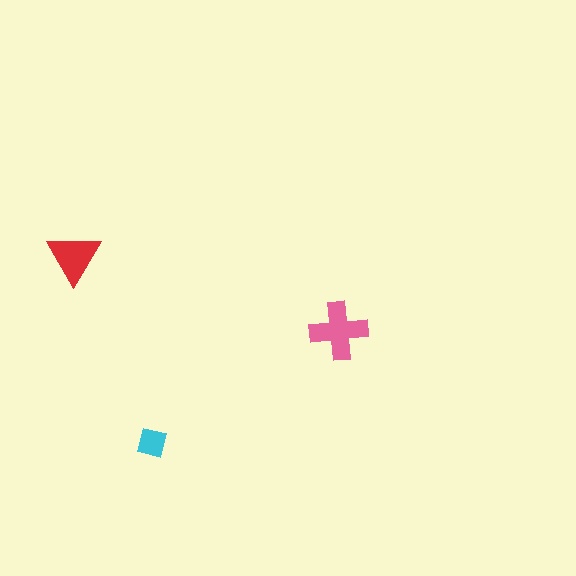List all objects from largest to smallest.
The pink cross, the red triangle, the cyan square.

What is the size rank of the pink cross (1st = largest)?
1st.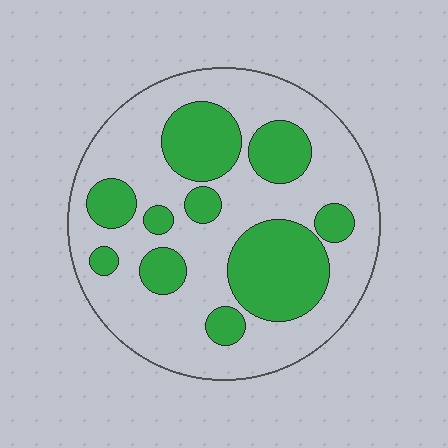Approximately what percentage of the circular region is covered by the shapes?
Approximately 35%.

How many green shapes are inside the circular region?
10.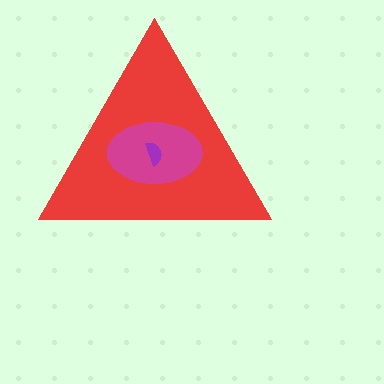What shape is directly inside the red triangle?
The magenta ellipse.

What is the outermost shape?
The red triangle.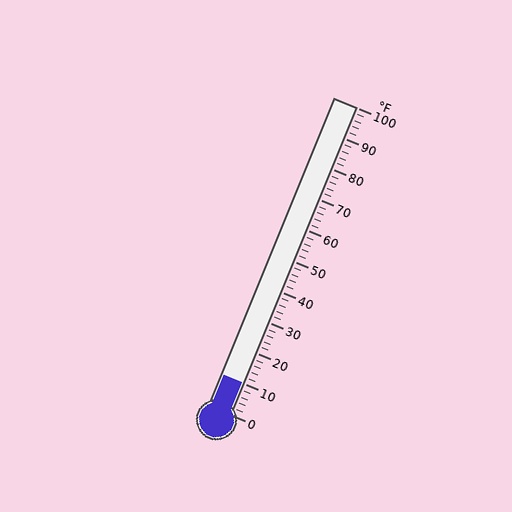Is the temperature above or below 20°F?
The temperature is below 20°F.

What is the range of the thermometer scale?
The thermometer scale ranges from 0°F to 100°F.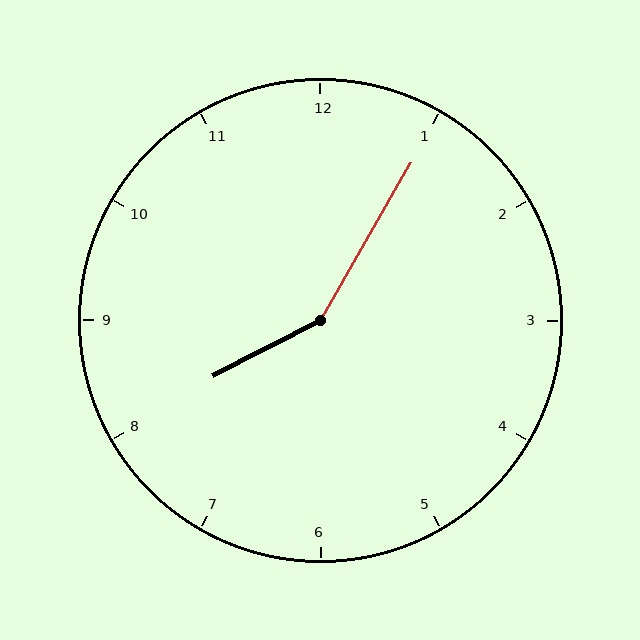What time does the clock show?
8:05.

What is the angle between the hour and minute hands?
Approximately 148 degrees.